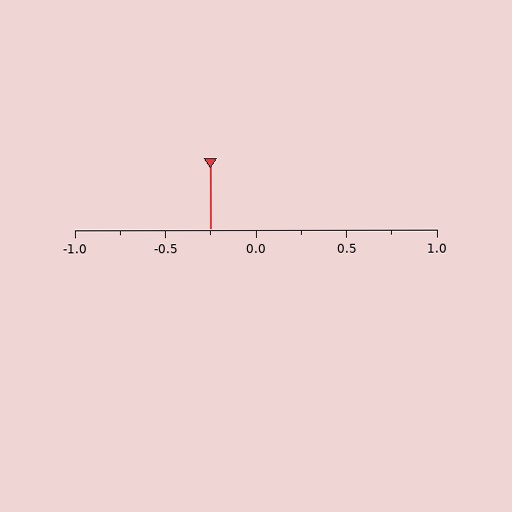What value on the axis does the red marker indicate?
The marker indicates approximately -0.25.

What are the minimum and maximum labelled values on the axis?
The axis runs from -1.0 to 1.0.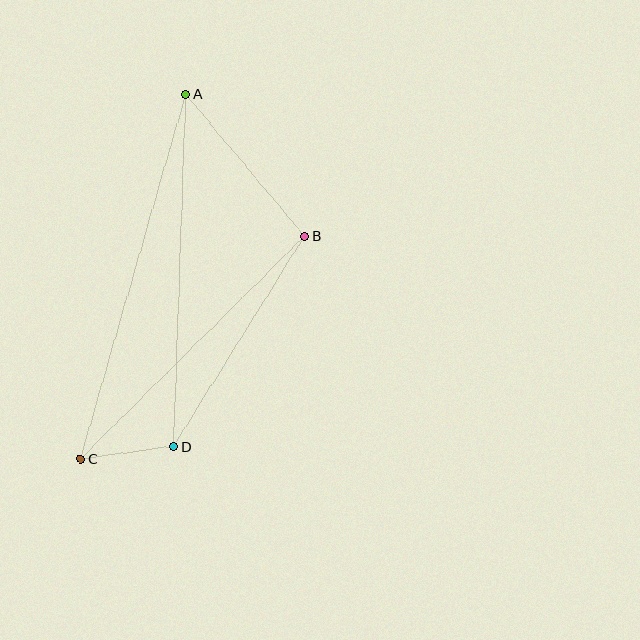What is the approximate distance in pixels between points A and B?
The distance between A and B is approximately 185 pixels.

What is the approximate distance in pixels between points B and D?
The distance between B and D is approximately 248 pixels.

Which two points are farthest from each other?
Points A and C are farthest from each other.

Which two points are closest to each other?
Points C and D are closest to each other.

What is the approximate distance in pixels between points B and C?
The distance between B and C is approximately 316 pixels.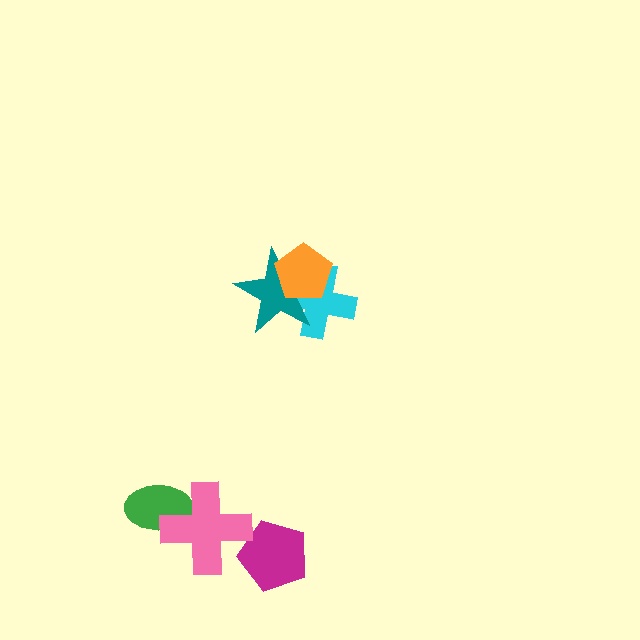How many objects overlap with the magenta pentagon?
1 object overlaps with the magenta pentagon.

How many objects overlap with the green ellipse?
1 object overlaps with the green ellipse.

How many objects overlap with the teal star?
2 objects overlap with the teal star.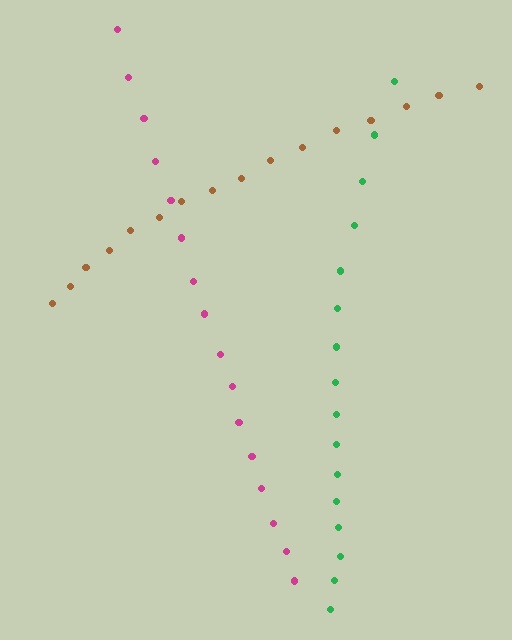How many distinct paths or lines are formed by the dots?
There are 3 distinct paths.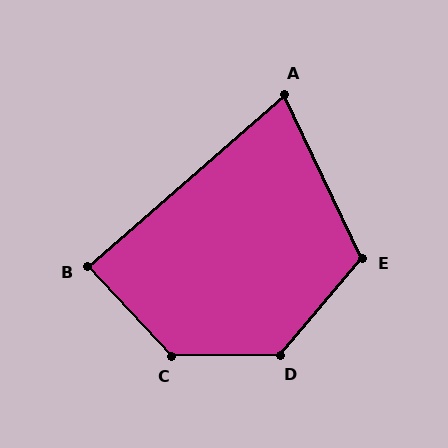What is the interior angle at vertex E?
Approximately 114 degrees (obtuse).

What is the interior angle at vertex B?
Approximately 88 degrees (approximately right).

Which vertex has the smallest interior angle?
A, at approximately 74 degrees.